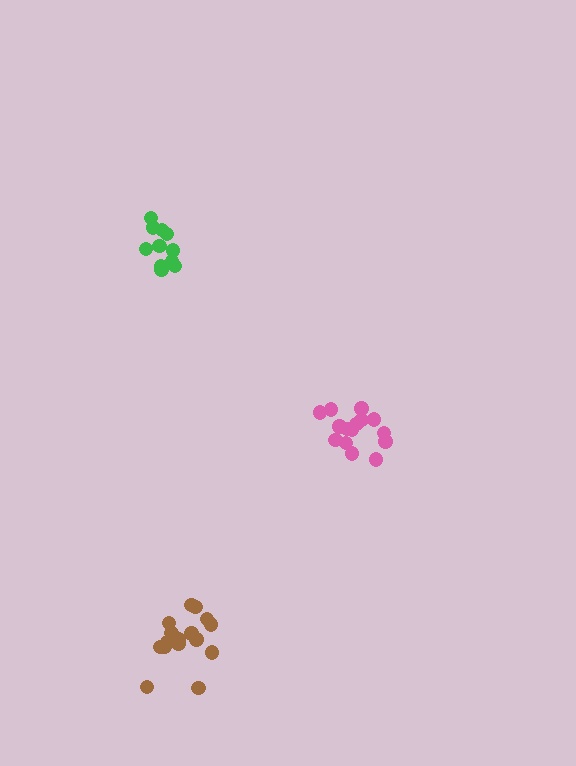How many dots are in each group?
Group 1: 11 dots, Group 2: 15 dots, Group 3: 16 dots (42 total).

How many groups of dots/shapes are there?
There are 3 groups.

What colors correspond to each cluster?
The clusters are colored: green, pink, brown.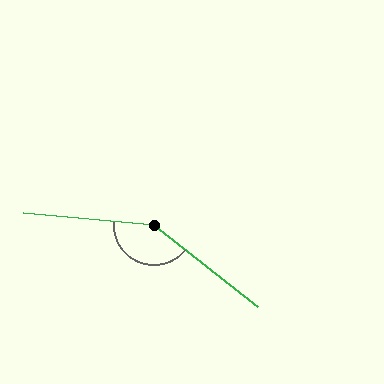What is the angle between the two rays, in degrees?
Approximately 147 degrees.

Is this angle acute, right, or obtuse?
It is obtuse.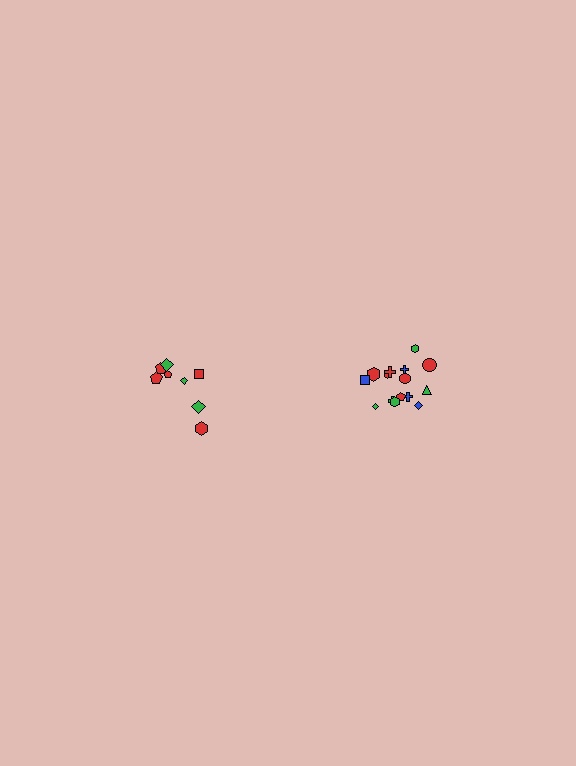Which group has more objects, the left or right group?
The right group.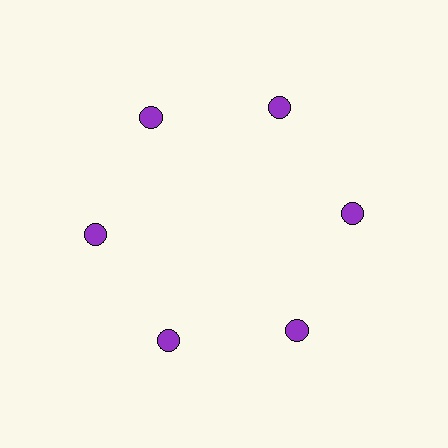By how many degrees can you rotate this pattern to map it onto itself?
The pattern maps onto itself every 60 degrees of rotation.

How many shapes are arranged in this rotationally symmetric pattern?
There are 6 shapes, arranged in 6 groups of 1.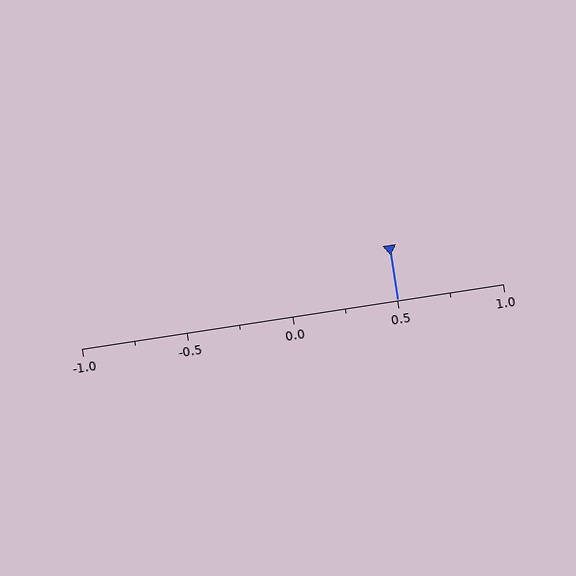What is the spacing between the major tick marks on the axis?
The major ticks are spaced 0.5 apart.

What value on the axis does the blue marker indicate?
The marker indicates approximately 0.5.